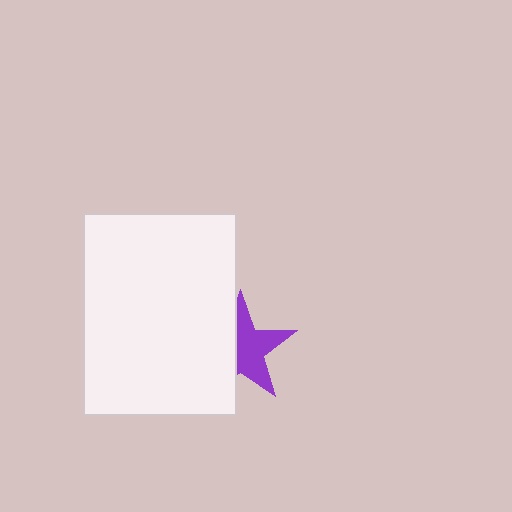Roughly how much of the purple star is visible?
About half of it is visible (roughly 56%).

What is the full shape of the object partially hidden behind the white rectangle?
The partially hidden object is a purple star.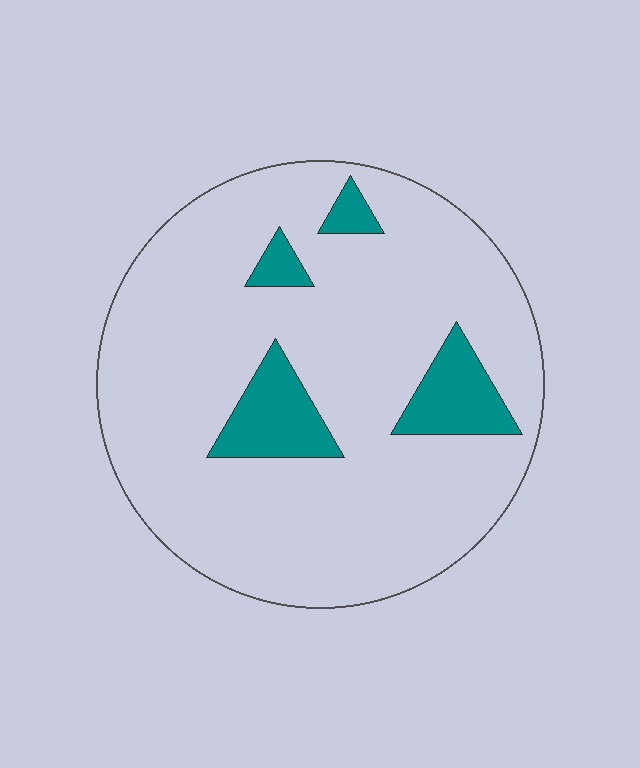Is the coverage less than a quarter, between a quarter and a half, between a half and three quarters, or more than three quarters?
Less than a quarter.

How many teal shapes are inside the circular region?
4.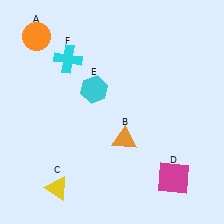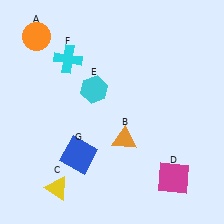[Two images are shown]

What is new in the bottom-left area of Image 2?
A blue square (G) was added in the bottom-left area of Image 2.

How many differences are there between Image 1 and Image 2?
There is 1 difference between the two images.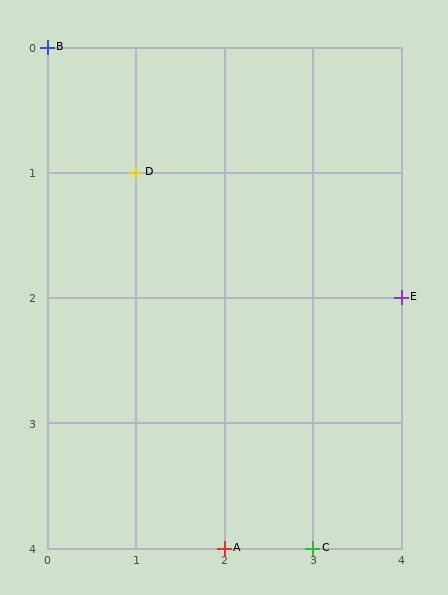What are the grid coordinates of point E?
Point E is at grid coordinates (4, 2).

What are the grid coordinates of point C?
Point C is at grid coordinates (3, 4).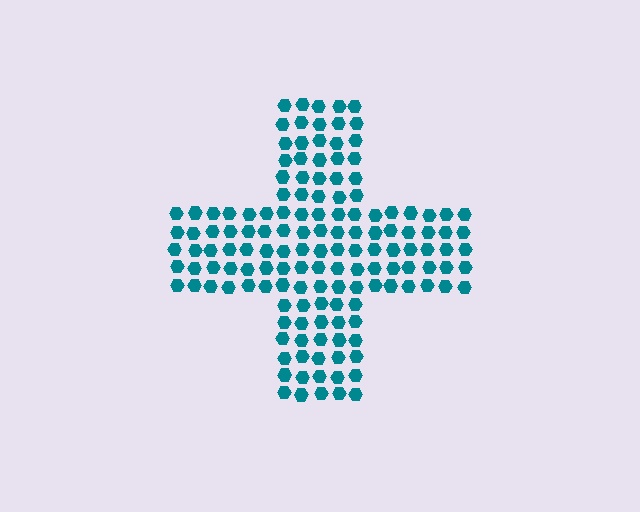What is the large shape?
The large shape is a cross.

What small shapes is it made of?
It is made of small hexagons.